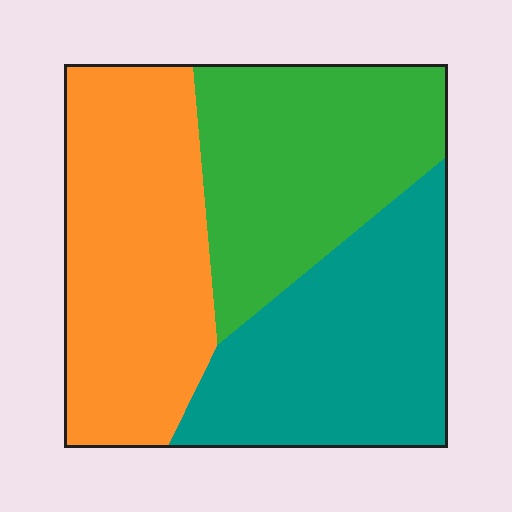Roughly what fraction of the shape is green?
Green covers around 30% of the shape.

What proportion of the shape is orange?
Orange covers roughly 35% of the shape.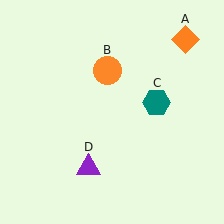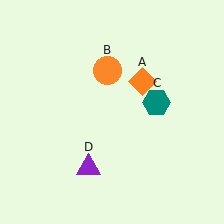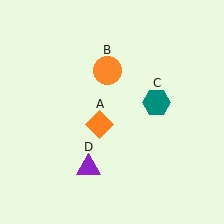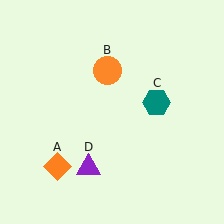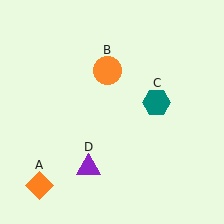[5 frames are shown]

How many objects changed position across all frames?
1 object changed position: orange diamond (object A).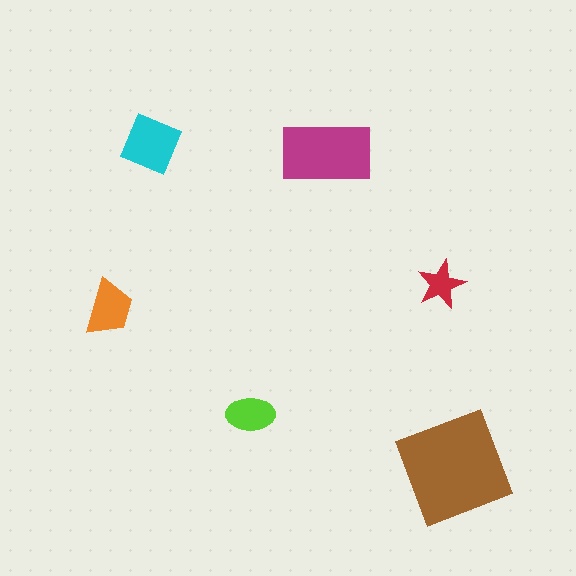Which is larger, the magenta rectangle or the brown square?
The brown square.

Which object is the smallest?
The red star.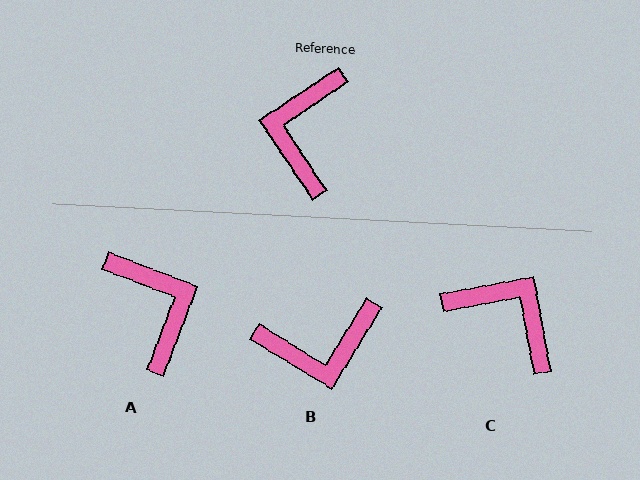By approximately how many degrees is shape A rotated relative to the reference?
Approximately 145 degrees clockwise.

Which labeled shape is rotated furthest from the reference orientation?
A, about 145 degrees away.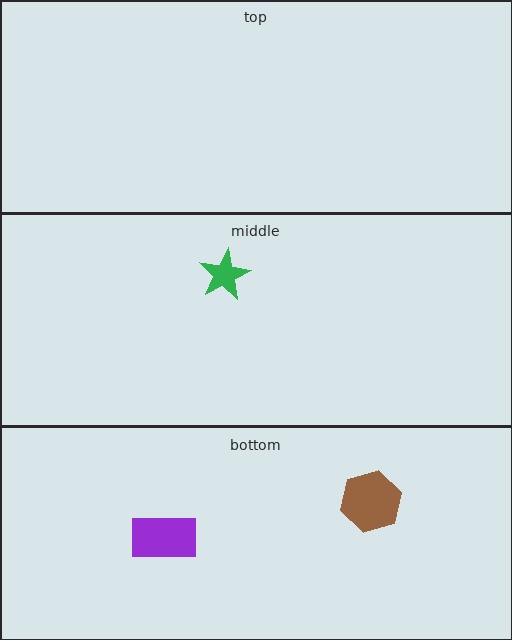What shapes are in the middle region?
The green star.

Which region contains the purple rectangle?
The bottom region.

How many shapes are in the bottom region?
2.